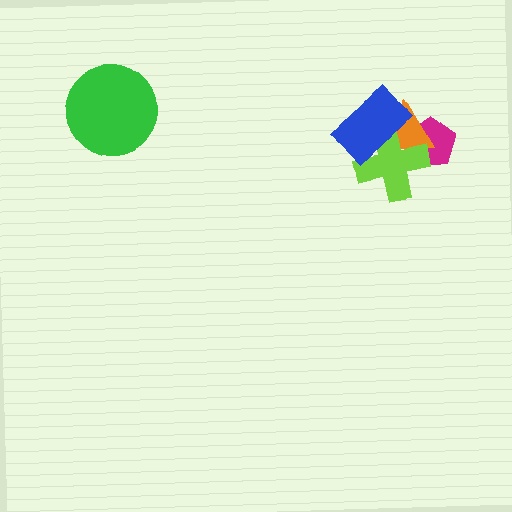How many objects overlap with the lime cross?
3 objects overlap with the lime cross.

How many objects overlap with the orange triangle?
3 objects overlap with the orange triangle.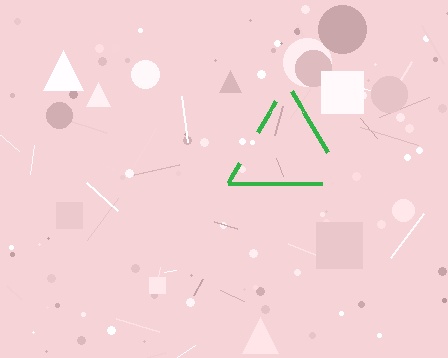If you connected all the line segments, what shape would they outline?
They would outline a triangle.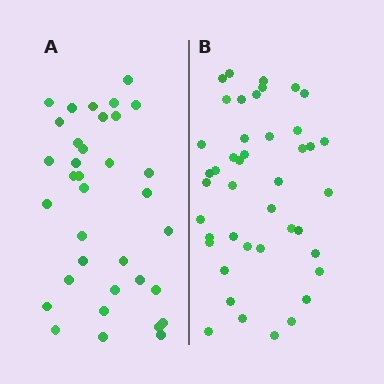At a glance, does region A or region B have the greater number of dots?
Region B (the right region) has more dots.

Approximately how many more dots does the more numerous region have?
Region B has roughly 8 or so more dots than region A.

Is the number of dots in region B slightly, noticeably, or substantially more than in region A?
Region B has only slightly more — the two regions are fairly close. The ratio is roughly 1.2 to 1.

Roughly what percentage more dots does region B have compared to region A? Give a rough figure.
About 25% more.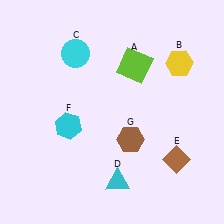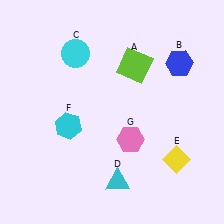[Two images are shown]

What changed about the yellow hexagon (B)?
In Image 1, B is yellow. In Image 2, it changed to blue.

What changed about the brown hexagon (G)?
In Image 1, G is brown. In Image 2, it changed to pink.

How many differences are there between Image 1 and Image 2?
There are 3 differences between the two images.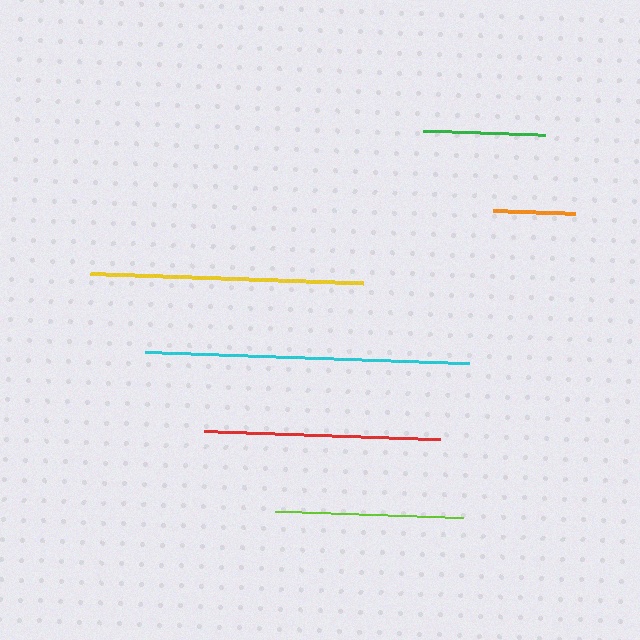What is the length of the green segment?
The green segment is approximately 123 pixels long.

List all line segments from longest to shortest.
From longest to shortest: cyan, yellow, red, lime, green, orange.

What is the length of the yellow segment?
The yellow segment is approximately 273 pixels long.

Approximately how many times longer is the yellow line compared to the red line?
The yellow line is approximately 1.2 times the length of the red line.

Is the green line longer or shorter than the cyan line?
The cyan line is longer than the green line.